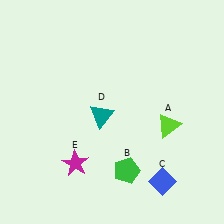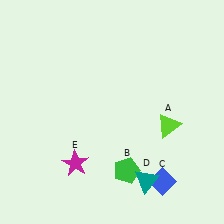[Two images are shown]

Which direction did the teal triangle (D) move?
The teal triangle (D) moved down.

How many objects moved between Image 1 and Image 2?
1 object moved between the two images.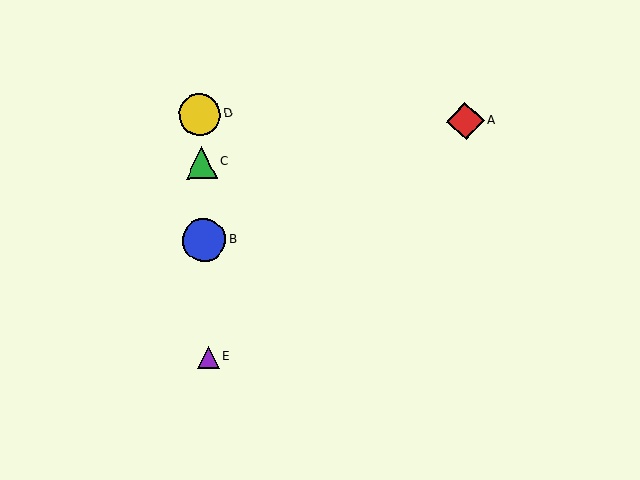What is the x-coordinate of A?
Object A is at x≈465.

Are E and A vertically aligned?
No, E is at x≈208 and A is at x≈465.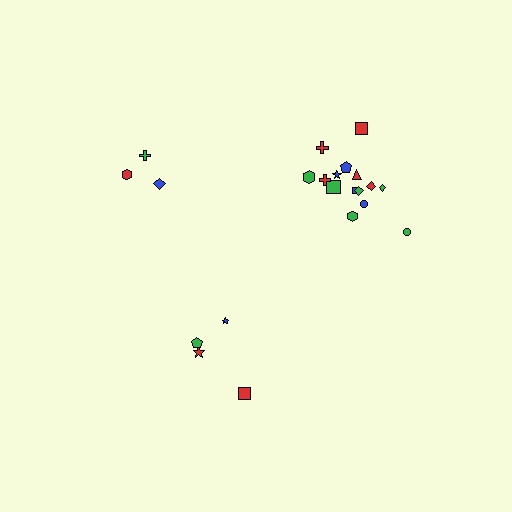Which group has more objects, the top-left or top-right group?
The top-right group.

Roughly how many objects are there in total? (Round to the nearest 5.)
Roughly 20 objects in total.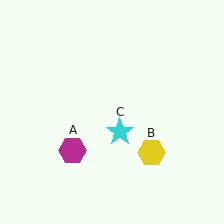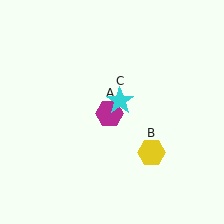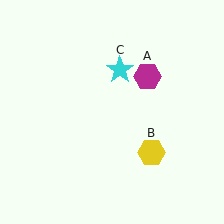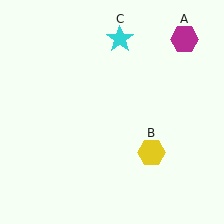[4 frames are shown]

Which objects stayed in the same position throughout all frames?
Yellow hexagon (object B) remained stationary.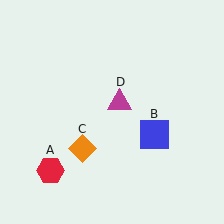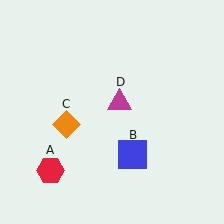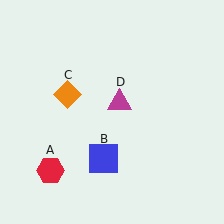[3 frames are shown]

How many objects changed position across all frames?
2 objects changed position: blue square (object B), orange diamond (object C).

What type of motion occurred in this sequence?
The blue square (object B), orange diamond (object C) rotated clockwise around the center of the scene.